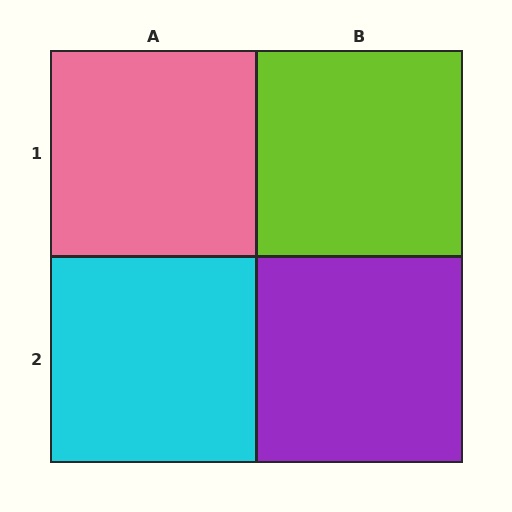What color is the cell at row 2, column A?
Cyan.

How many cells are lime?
1 cell is lime.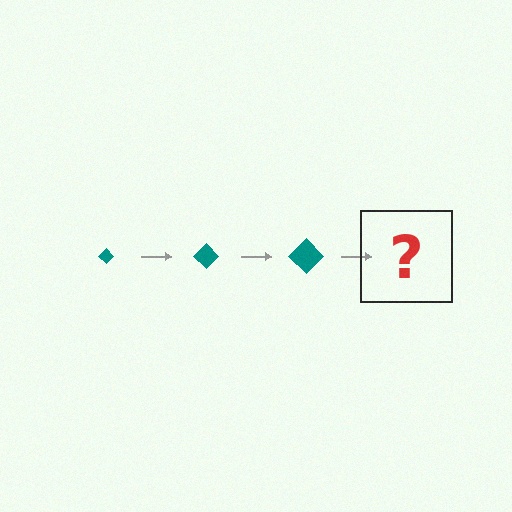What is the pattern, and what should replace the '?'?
The pattern is that the diamond gets progressively larger each step. The '?' should be a teal diamond, larger than the previous one.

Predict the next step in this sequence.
The next step is a teal diamond, larger than the previous one.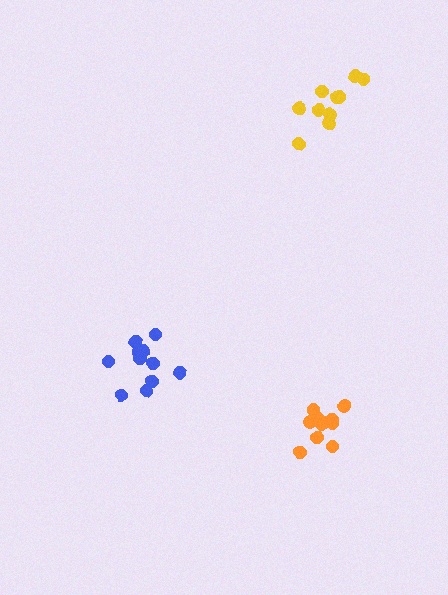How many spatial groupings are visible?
There are 3 spatial groupings.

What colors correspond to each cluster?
The clusters are colored: orange, blue, yellow.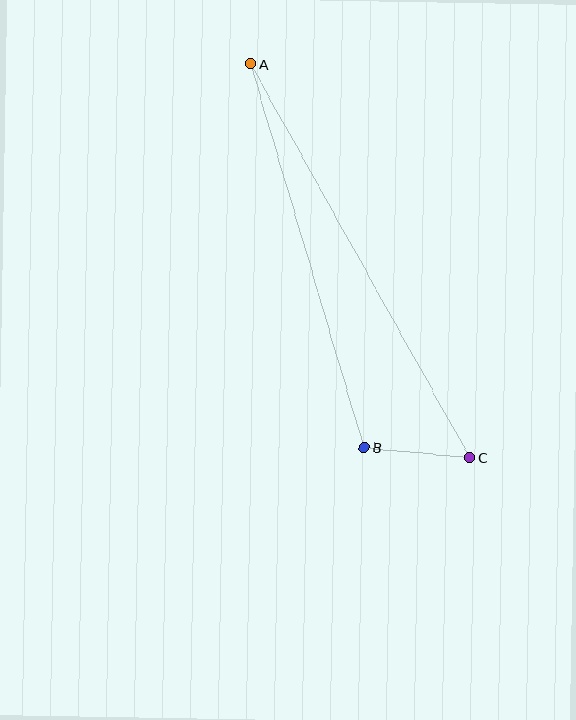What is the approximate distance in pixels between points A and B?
The distance between A and B is approximately 400 pixels.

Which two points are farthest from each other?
Points A and C are farthest from each other.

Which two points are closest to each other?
Points B and C are closest to each other.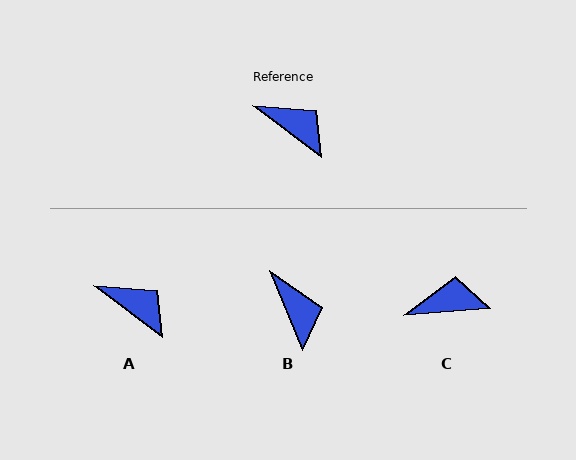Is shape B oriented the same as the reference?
No, it is off by about 31 degrees.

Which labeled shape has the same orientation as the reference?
A.